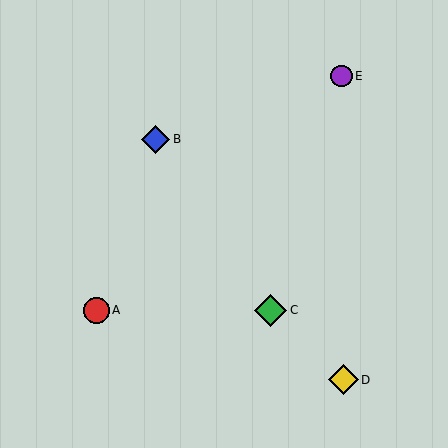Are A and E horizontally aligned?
No, A is at y≈310 and E is at y≈76.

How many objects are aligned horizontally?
2 objects (A, C) are aligned horizontally.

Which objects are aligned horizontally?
Objects A, C are aligned horizontally.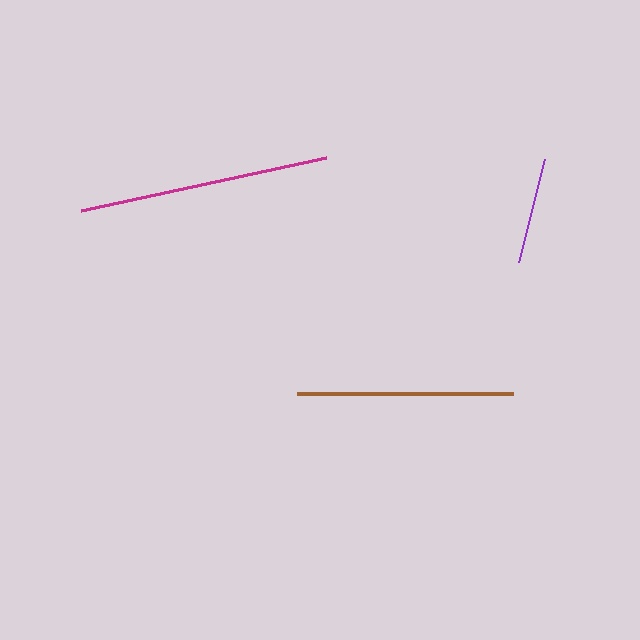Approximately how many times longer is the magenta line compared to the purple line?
The magenta line is approximately 2.4 times the length of the purple line.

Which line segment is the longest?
The magenta line is the longest at approximately 251 pixels.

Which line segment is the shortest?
The purple line is the shortest at approximately 106 pixels.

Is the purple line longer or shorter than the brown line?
The brown line is longer than the purple line.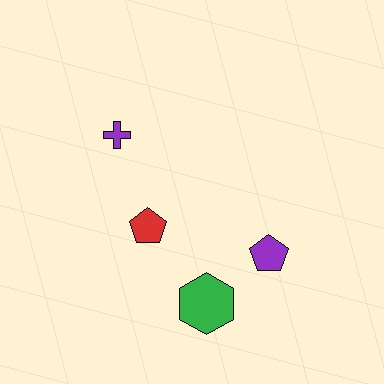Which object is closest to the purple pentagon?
The green hexagon is closest to the purple pentagon.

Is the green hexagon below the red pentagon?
Yes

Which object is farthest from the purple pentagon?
The purple cross is farthest from the purple pentagon.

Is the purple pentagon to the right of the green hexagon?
Yes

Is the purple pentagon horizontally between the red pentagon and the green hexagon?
No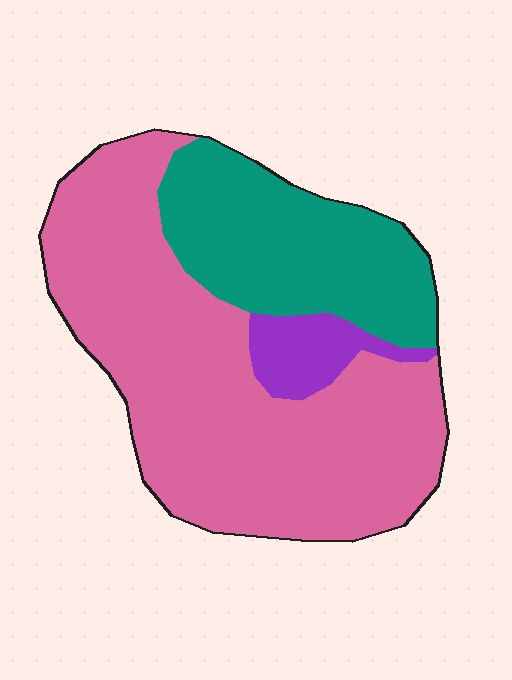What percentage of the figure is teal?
Teal takes up between a quarter and a half of the figure.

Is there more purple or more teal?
Teal.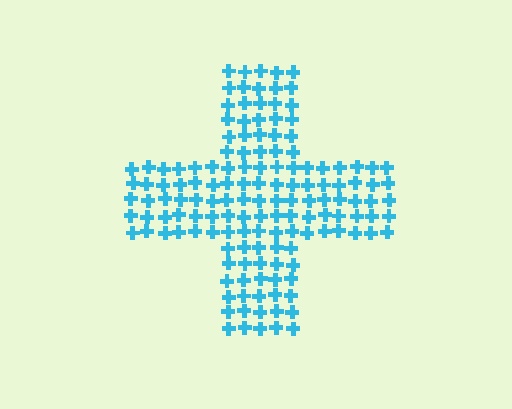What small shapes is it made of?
It is made of small crosses.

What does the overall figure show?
The overall figure shows a cross.